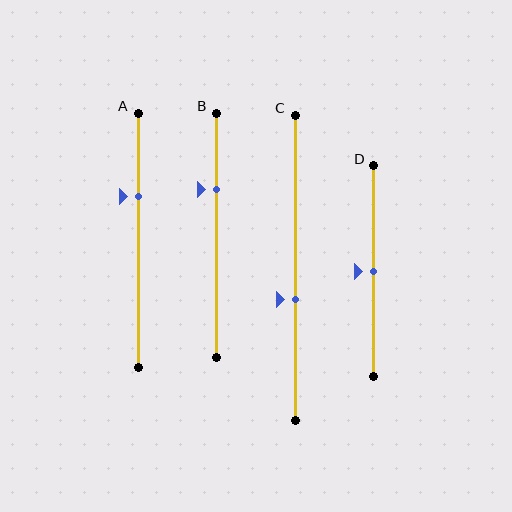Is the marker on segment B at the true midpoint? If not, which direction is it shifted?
No, the marker on segment B is shifted upward by about 19% of the segment length.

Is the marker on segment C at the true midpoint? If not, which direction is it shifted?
No, the marker on segment C is shifted downward by about 11% of the segment length.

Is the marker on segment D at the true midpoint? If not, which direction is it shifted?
Yes, the marker on segment D is at the true midpoint.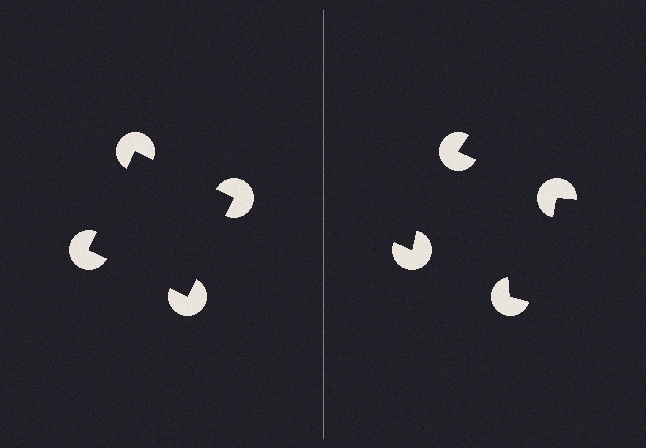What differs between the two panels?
The pac-man discs are positioned identically on both sides; only the wedge orientations differ. On the left they align to a square; on the right they are misaligned.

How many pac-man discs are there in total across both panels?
8 — 4 on each side.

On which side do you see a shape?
An illusory square appears on the left side. On the right side the wedge cuts are rotated, so no coherent shape forms.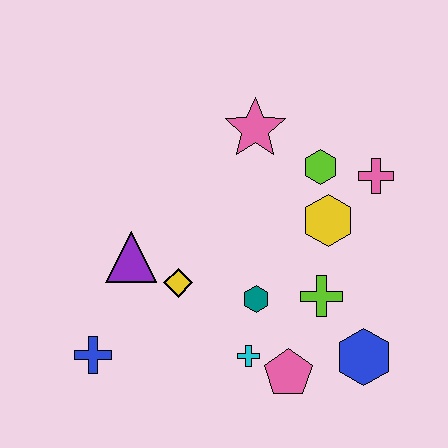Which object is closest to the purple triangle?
The yellow diamond is closest to the purple triangle.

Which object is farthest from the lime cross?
The blue cross is farthest from the lime cross.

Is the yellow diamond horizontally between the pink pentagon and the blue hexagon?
No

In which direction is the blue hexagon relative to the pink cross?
The blue hexagon is below the pink cross.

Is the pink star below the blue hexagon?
No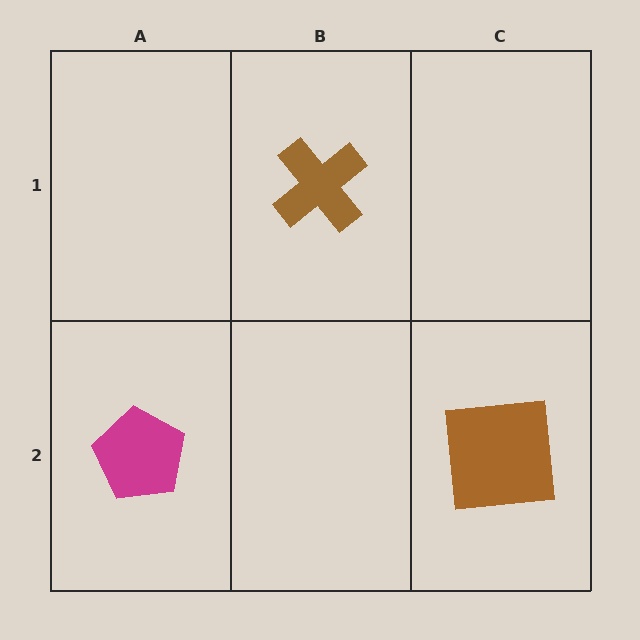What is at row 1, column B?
A brown cross.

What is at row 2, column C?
A brown square.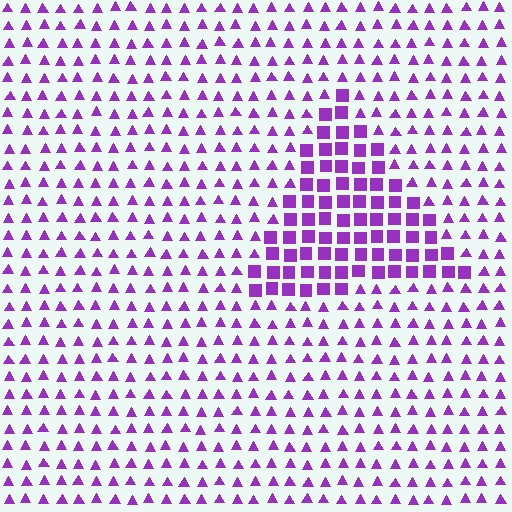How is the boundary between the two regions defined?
The boundary is defined by a change in element shape: squares inside vs. triangles outside. All elements share the same color and spacing.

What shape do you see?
I see a triangle.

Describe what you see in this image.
The image is filled with small purple elements arranged in a uniform grid. A triangle-shaped region contains squares, while the surrounding area contains triangles. The boundary is defined purely by the change in element shape.